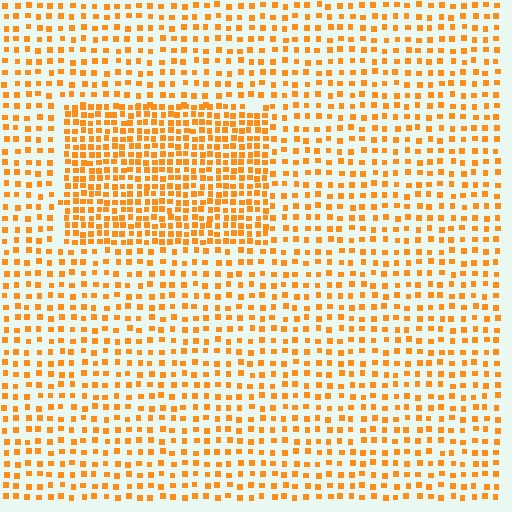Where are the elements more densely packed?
The elements are more densely packed inside the rectangle boundary.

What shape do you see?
I see a rectangle.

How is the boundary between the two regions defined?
The boundary is defined by a change in element density (approximately 2.0x ratio). All elements are the same color, size, and shape.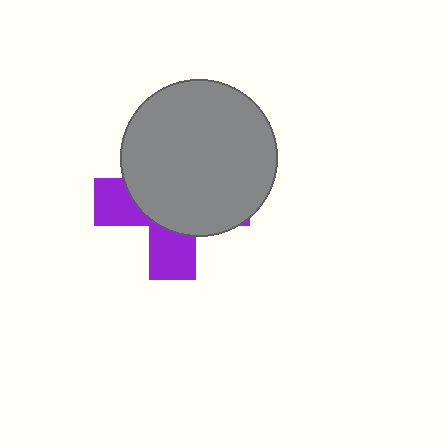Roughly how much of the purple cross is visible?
A small part of it is visible (roughly 34%).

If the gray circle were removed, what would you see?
You would see the complete purple cross.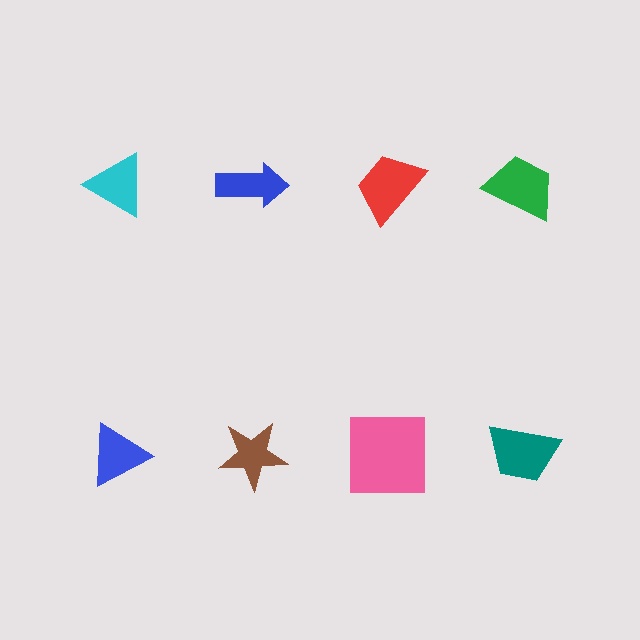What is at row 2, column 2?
A brown star.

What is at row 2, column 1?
A blue triangle.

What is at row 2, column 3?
A pink square.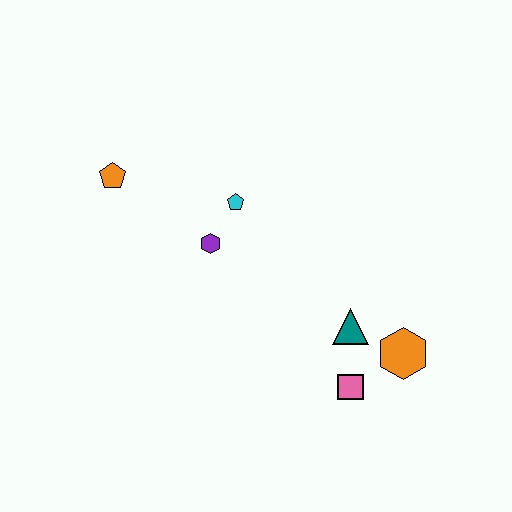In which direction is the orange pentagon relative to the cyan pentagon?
The orange pentagon is to the left of the cyan pentagon.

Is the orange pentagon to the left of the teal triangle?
Yes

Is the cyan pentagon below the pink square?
No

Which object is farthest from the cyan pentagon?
The orange hexagon is farthest from the cyan pentagon.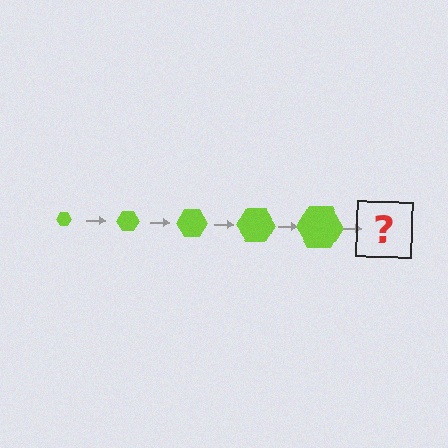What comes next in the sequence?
The next element should be a lime hexagon, larger than the previous one.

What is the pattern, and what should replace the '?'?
The pattern is that the hexagon gets progressively larger each step. The '?' should be a lime hexagon, larger than the previous one.